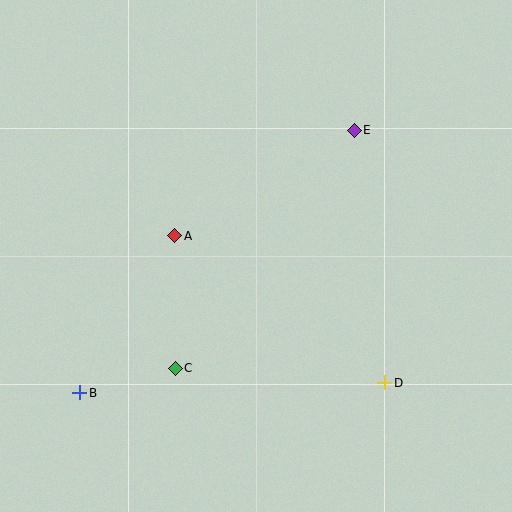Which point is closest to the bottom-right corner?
Point D is closest to the bottom-right corner.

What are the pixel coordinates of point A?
Point A is at (175, 236).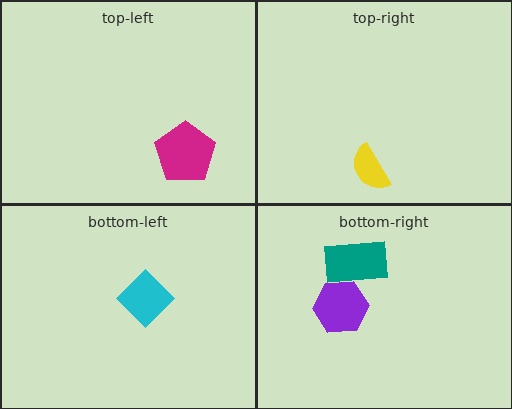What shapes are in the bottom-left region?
The cyan diamond.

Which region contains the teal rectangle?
The bottom-right region.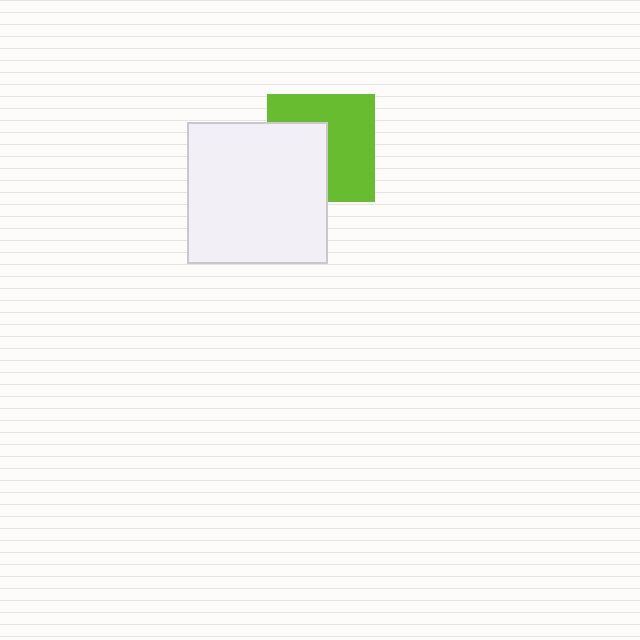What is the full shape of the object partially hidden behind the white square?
The partially hidden object is a lime square.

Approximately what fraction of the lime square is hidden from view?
Roughly 41% of the lime square is hidden behind the white square.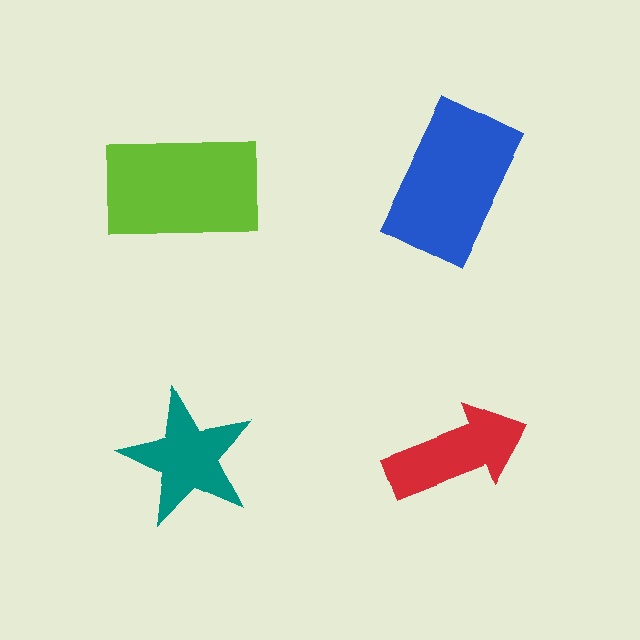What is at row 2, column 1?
A teal star.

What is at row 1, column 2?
A blue rectangle.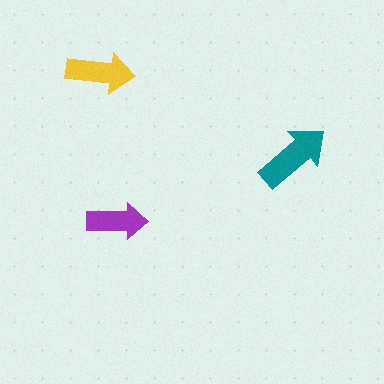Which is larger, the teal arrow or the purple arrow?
The teal one.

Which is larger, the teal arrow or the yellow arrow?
The teal one.